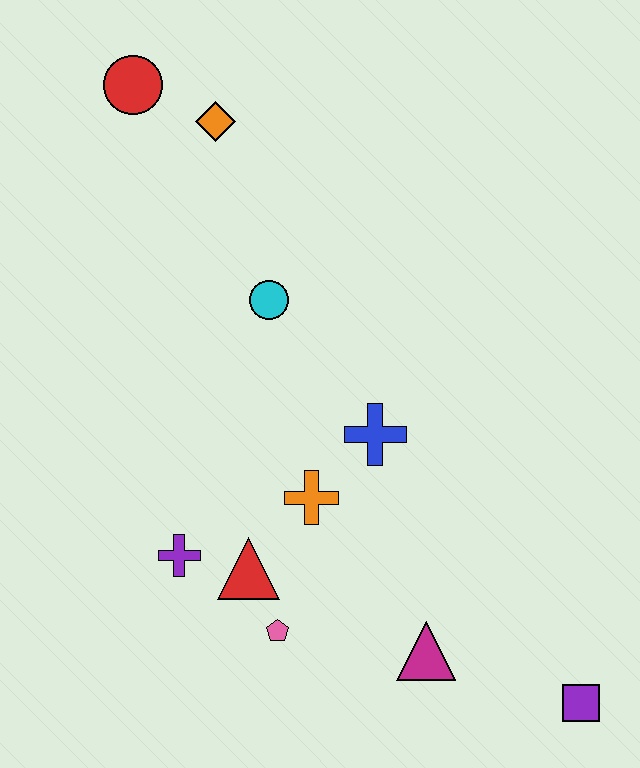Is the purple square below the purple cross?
Yes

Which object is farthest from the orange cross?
The red circle is farthest from the orange cross.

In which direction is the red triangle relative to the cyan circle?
The red triangle is below the cyan circle.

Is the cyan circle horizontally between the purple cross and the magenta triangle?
Yes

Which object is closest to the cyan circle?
The blue cross is closest to the cyan circle.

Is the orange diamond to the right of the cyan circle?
No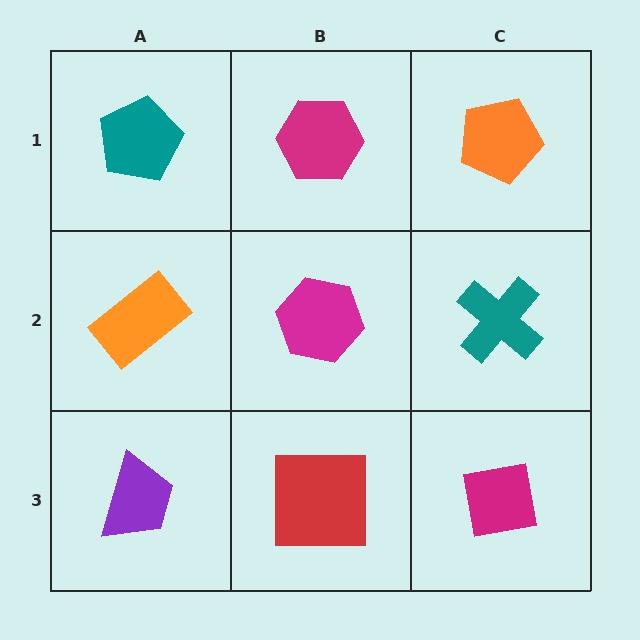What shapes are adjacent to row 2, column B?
A magenta hexagon (row 1, column B), a red square (row 3, column B), an orange rectangle (row 2, column A), a teal cross (row 2, column C).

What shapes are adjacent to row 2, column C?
An orange pentagon (row 1, column C), a magenta square (row 3, column C), a magenta hexagon (row 2, column B).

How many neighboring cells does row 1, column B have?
3.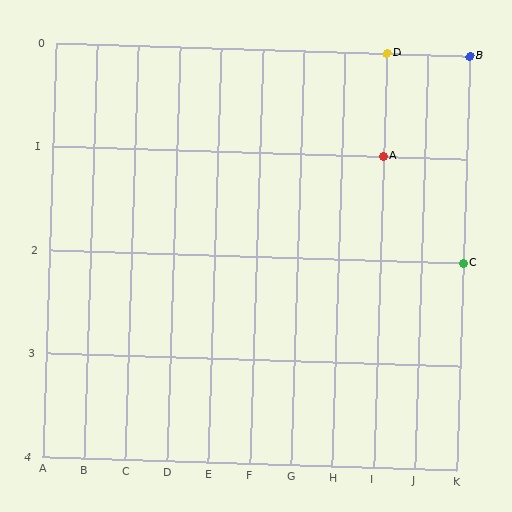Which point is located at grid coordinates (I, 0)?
Point D is at (I, 0).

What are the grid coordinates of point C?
Point C is at grid coordinates (K, 2).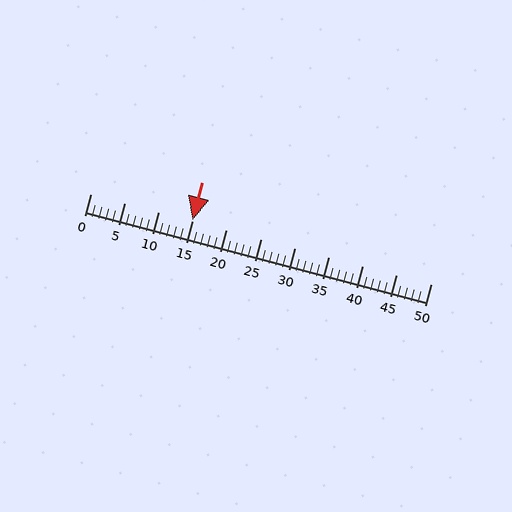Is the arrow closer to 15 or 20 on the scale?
The arrow is closer to 15.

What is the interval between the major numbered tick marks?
The major tick marks are spaced 5 units apart.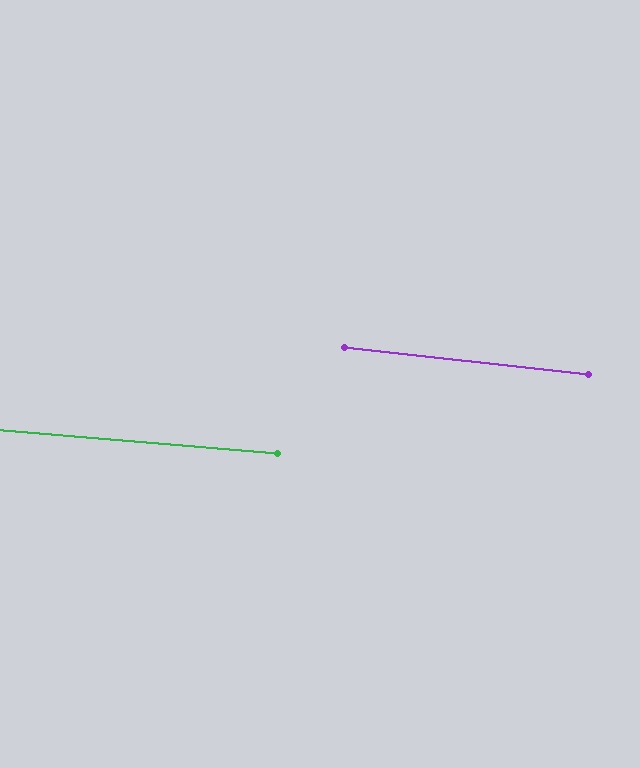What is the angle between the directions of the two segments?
Approximately 2 degrees.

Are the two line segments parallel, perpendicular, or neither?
Parallel — their directions differ by only 1.8°.